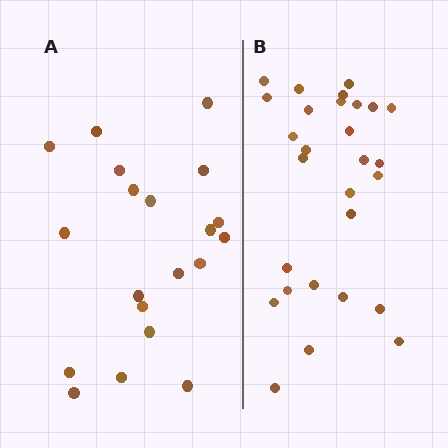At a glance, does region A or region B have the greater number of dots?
Region B (the right region) has more dots.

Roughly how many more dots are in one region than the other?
Region B has roughly 8 or so more dots than region A.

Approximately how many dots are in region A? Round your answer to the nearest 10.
About 20 dots.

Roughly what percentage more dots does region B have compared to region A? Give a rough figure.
About 40% more.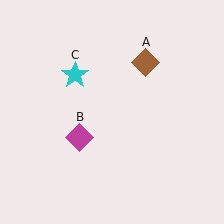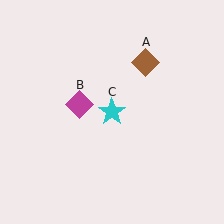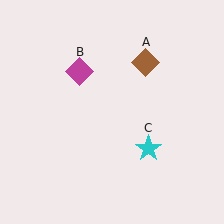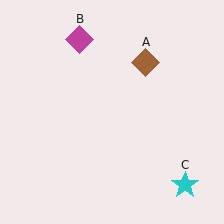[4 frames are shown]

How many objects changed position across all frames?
2 objects changed position: magenta diamond (object B), cyan star (object C).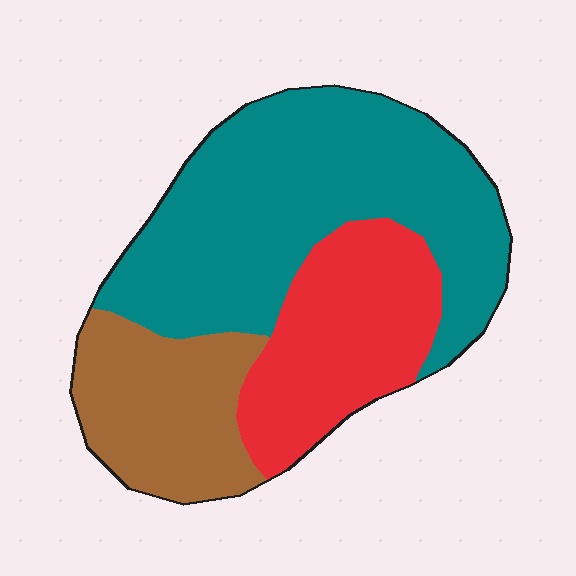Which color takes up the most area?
Teal, at roughly 50%.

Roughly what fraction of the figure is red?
Red covers 26% of the figure.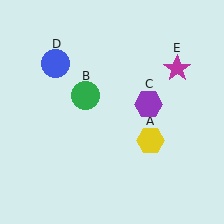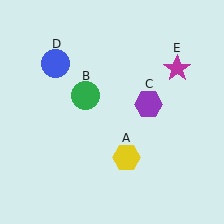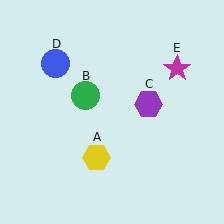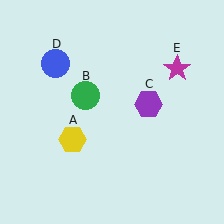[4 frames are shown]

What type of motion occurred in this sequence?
The yellow hexagon (object A) rotated clockwise around the center of the scene.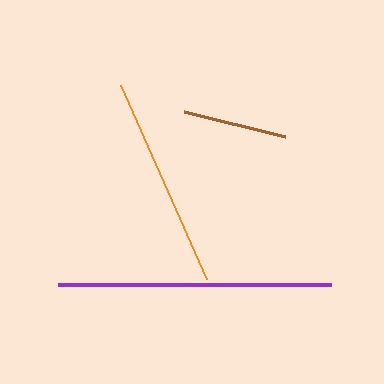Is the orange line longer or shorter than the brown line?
The orange line is longer than the brown line.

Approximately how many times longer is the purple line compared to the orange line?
The purple line is approximately 1.3 times the length of the orange line.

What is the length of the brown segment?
The brown segment is approximately 104 pixels long.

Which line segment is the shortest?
The brown line is the shortest at approximately 104 pixels.